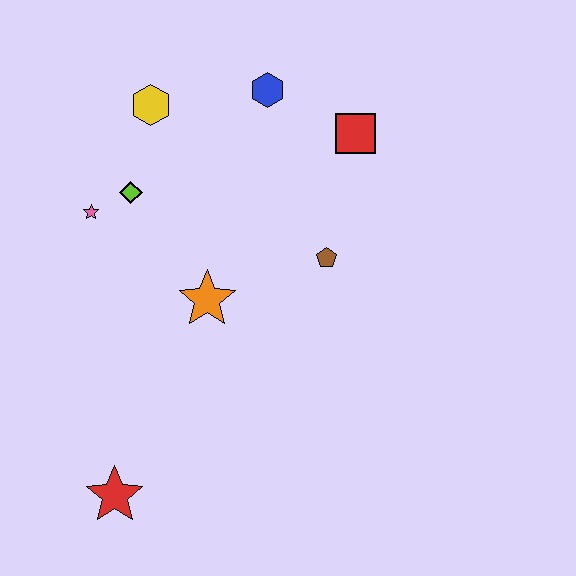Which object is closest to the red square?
The blue hexagon is closest to the red square.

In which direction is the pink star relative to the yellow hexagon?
The pink star is below the yellow hexagon.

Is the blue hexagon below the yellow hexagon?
No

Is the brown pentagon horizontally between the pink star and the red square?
Yes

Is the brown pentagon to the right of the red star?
Yes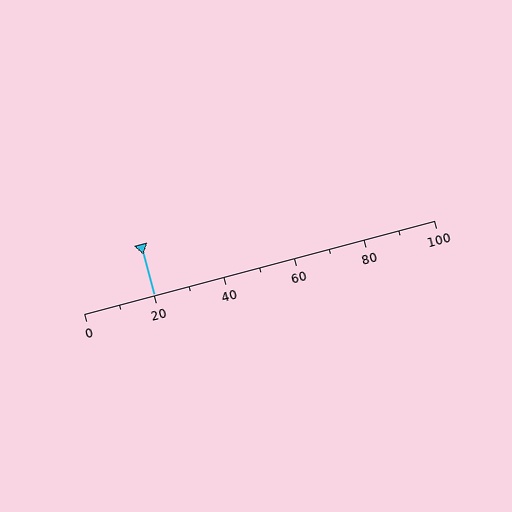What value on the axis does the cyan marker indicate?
The marker indicates approximately 20.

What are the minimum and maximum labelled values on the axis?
The axis runs from 0 to 100.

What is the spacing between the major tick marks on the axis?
The major ticks are spaced 20 apart.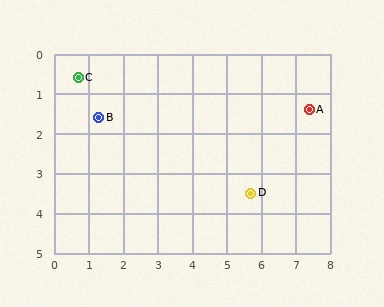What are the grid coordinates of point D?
Point D is at approximately (5.7, 3.5).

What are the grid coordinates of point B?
Point B is at approximately (1.3, 1.6).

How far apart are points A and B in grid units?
Points A and B are about 6.1 grid units apart.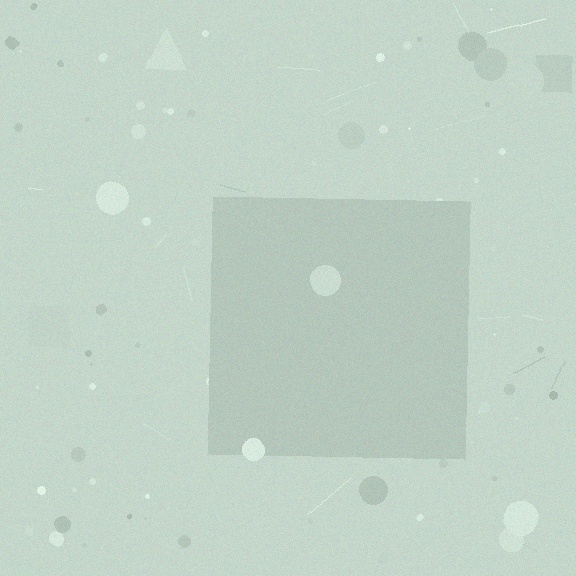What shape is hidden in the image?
A square is hidden in the image.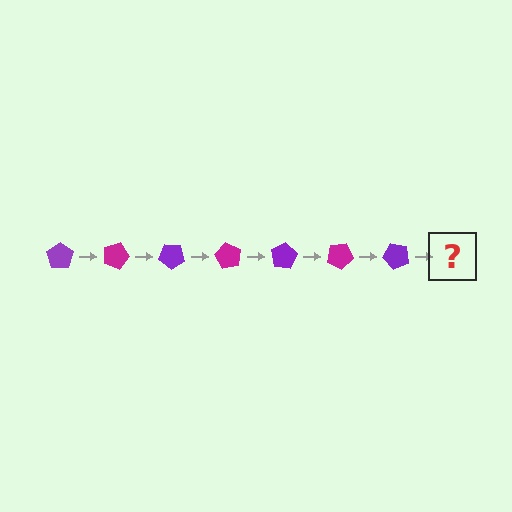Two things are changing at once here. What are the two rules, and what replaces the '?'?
The two rules are that it rotates 20 degrees each step and the color cycles through purple and magenta. The '?' should be a magenta pentagon, rotated 140 degrees from the start.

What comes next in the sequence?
The next element should be a magenta pentagon, rotated 140 degrees from the start.